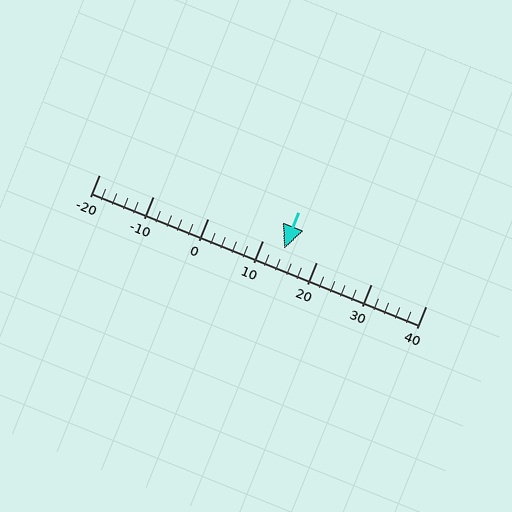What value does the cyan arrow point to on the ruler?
The cyan arrow points to approximately 14.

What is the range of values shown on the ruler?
The ruler shows values from -20 to 40.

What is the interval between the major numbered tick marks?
The major tick marks are spaced 10 units apart.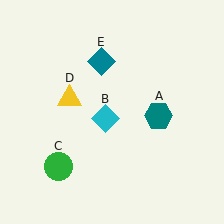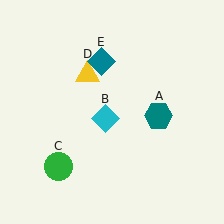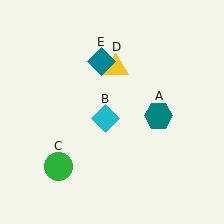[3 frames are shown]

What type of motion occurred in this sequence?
The yellow triangle (object D) rotated clockwise around the center of the scene.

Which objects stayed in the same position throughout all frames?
Teal hexagon (object A) and cyan diamond (object B) and green circle (object C) and teal diamond (object E) remained stationary.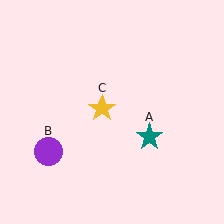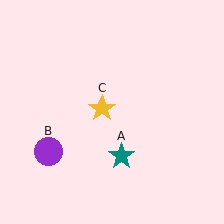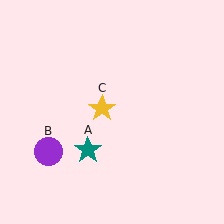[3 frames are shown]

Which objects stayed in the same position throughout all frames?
Purple circle (object B) and yellow star (object C) remained stationary.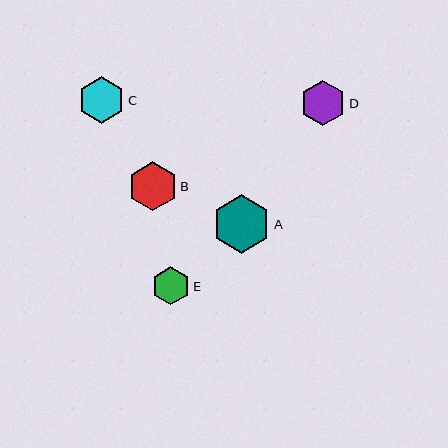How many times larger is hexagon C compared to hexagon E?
Hexagon C is approximately 1.2 times the size of hexagon E.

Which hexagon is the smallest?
Hexagon E is the smallest with a size of approximately 38 pixels.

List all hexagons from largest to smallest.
From largest to smallest: A, B, C, D, E.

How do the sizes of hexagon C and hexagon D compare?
Hexagon C and hexagon D are approximately the same size.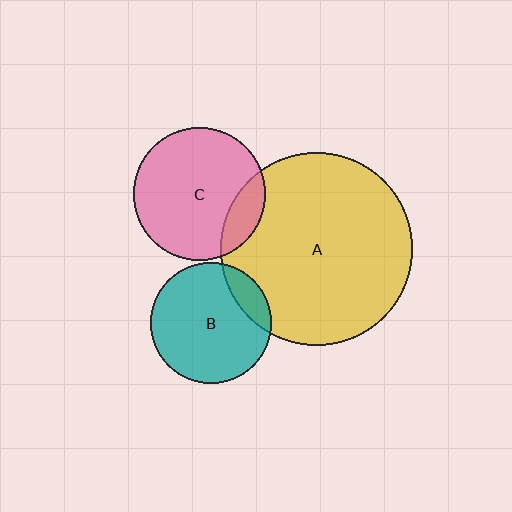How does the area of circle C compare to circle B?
Approximately 1.2 times.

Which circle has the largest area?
Circle A (yellow).